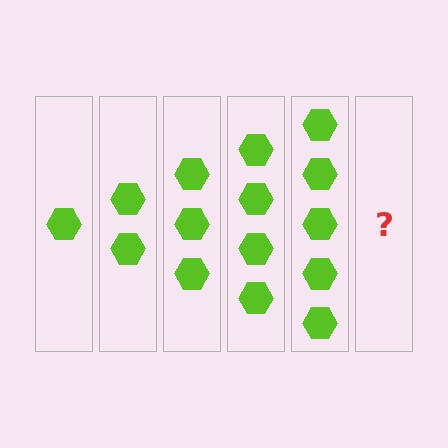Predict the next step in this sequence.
The next step is 6 hexagons.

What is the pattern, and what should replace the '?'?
The pattern is that each step adds one more hexagon. The '?' should be 6 hexagons.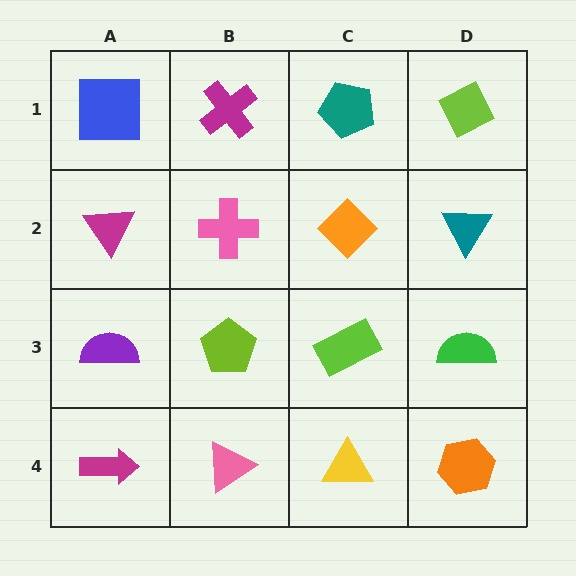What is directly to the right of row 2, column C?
A teal triangle.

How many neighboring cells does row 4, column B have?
3.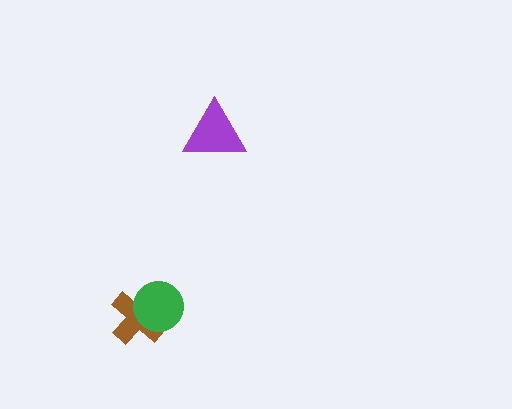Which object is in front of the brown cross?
The green circle is in front of the brown cross.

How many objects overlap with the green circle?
1 object overlaps with the green circle.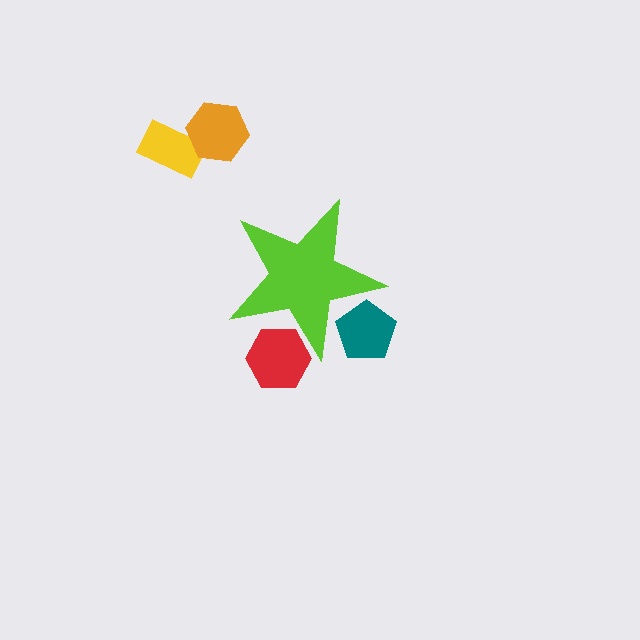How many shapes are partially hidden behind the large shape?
2 shapes are partially hidden.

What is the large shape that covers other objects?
A lime star.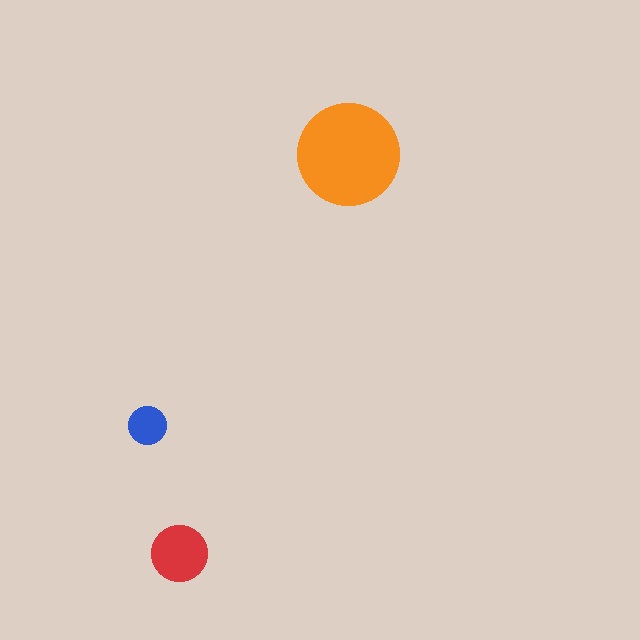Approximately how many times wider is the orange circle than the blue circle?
About 2.5 times wider.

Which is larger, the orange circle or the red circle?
The orange one.